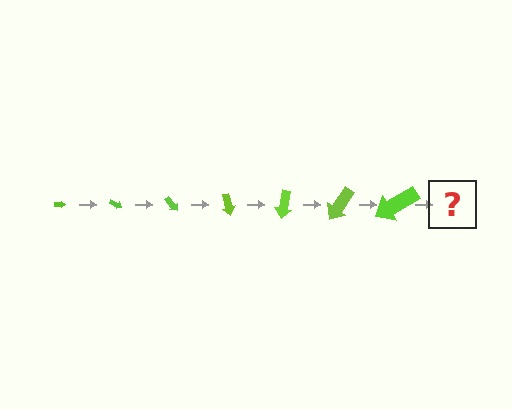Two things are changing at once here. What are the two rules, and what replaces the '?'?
The two rules are that the arrow grows larger each step and it rotates 25 degrees each step. The '?' should be an arrow, larger than the previous one and rotated 175 degrees from the start.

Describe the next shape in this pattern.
It should be an arrow, larger than the previous one and rotated 175 degrees from the start.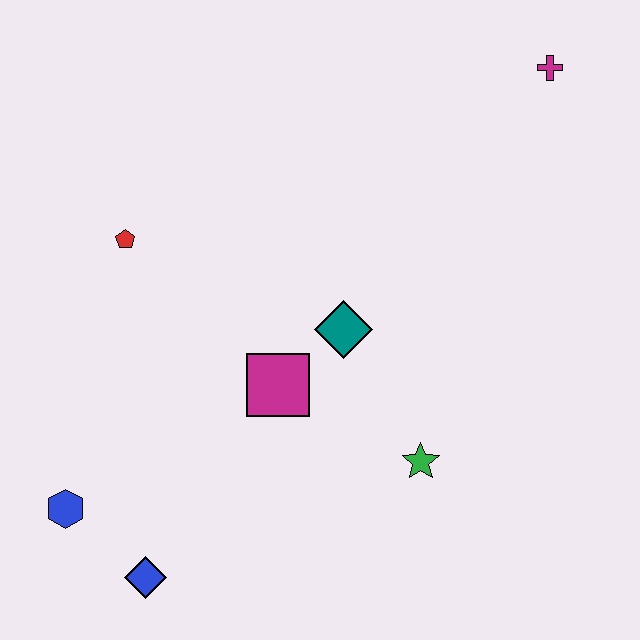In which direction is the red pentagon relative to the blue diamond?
The red pentagon is above the blue diamond.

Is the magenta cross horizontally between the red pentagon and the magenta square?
No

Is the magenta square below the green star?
No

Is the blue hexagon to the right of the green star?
No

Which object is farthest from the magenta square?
The magenta cross is farthest from the magenta square.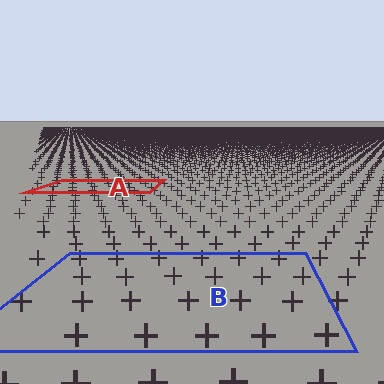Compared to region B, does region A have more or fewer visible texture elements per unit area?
Region A has more texture elements per unit area — they are packed more densely because it is farther away.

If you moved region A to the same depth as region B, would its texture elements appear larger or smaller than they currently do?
They would appear larger. At a closer depth, the same texture elements are projected at a bigger on-screen size.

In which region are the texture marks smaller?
The texture marks are smaller in region A, because it is farther away.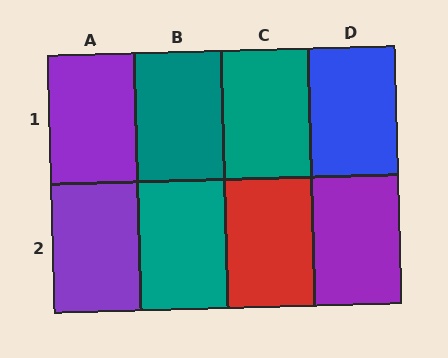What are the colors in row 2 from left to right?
Purple, teal, red, purple.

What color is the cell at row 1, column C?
Teal.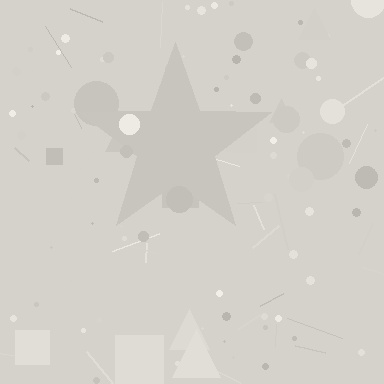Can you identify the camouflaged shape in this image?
The camouflaged shape is a star.